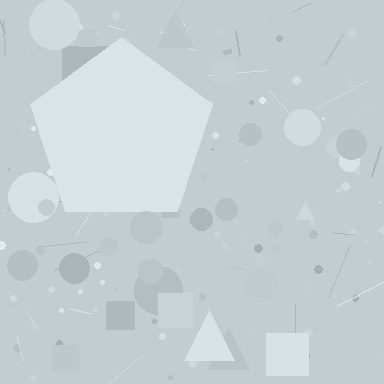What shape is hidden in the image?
A pentagon is hidden in the image.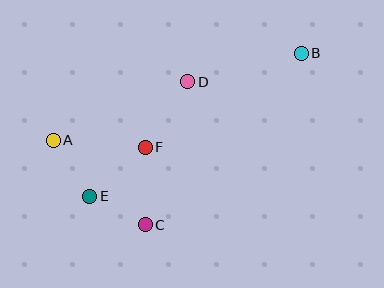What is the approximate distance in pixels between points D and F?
The distance between D and F is approximately 78 pixels.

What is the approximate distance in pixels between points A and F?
The distance between A and F is approximately 92 pixels.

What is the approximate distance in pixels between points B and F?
The distance between B and F is approximately 182 pixels.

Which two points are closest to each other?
Points C and E are closest to each other.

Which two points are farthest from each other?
Points A and B are farthest from each other.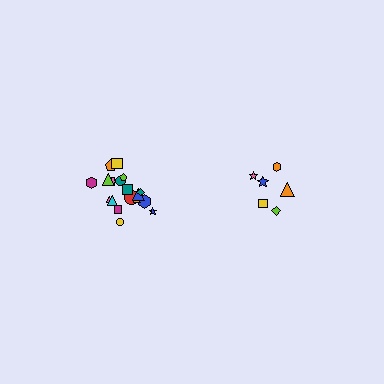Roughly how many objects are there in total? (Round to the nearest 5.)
Roughly 25 objects in total.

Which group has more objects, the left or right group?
The left group.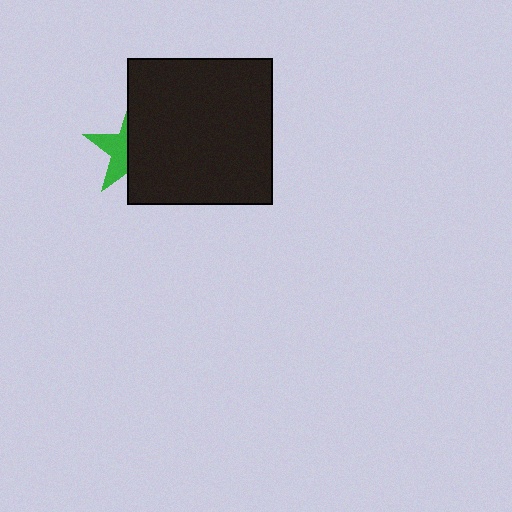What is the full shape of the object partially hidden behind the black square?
The partially hidden object is a green star.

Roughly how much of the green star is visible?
A small part of it is visible (roughly 43%).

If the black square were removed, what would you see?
You would see the complete green star.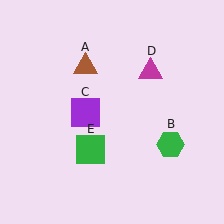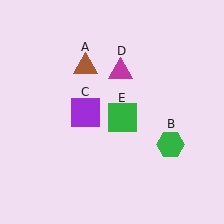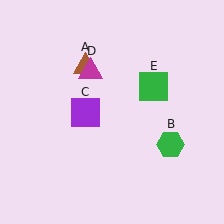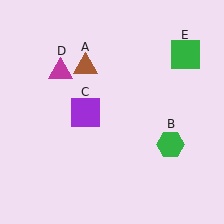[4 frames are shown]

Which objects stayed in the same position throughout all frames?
Brown triangle (object A) and green hexagon (object B) and purple square (object C) remained stationary.